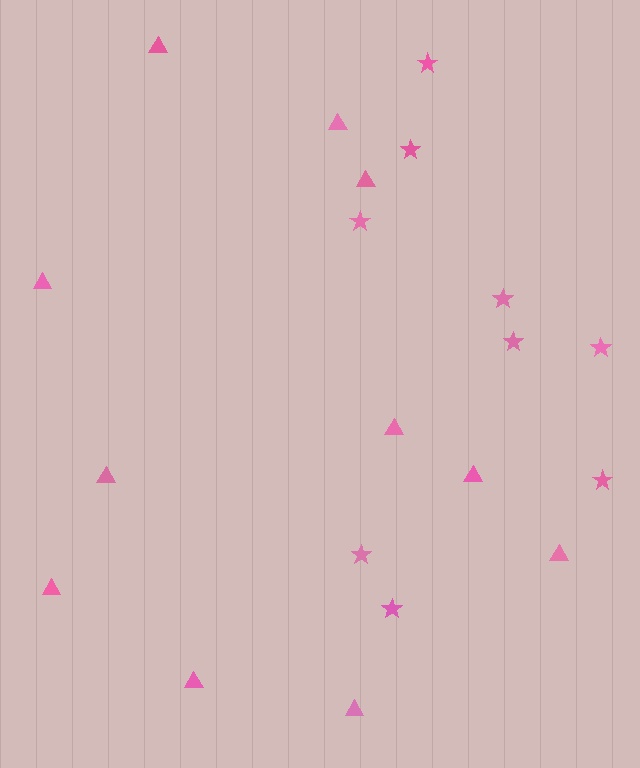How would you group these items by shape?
There are 2 groups: one group of triangles (11) and one group of stars (9).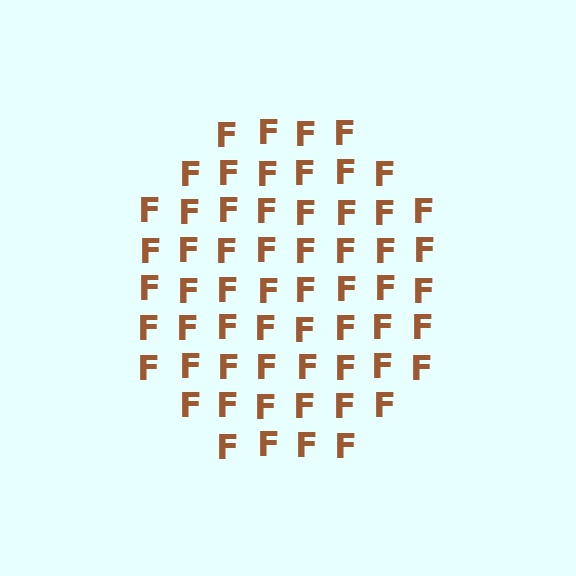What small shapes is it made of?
It is made of small letter F's.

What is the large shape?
The large shape is a circle.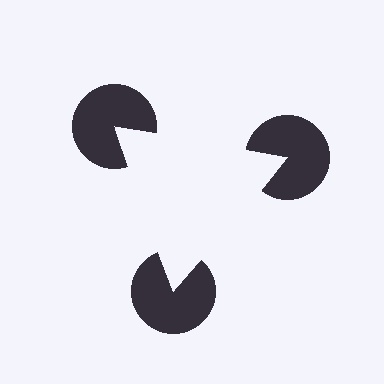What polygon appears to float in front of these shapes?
An illusory triangle — its edges are inferred from the aligned wedge cuts in the pac-man discs, not physically drawn.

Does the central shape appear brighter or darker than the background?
It typically appears slightly brighter than the background, even though no actual brightness change is drawn.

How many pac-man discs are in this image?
There are 3 — one at each vertex of the illusory triangle.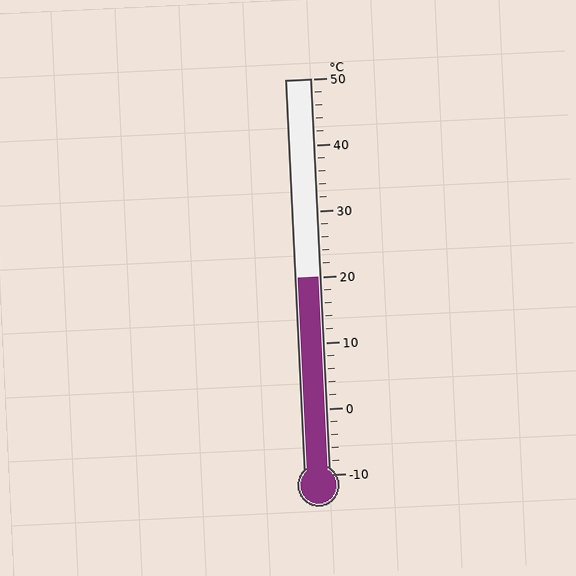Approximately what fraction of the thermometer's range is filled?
The thermometer is filled to approximately 50% of its range.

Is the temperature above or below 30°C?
The temperature is below 30°C.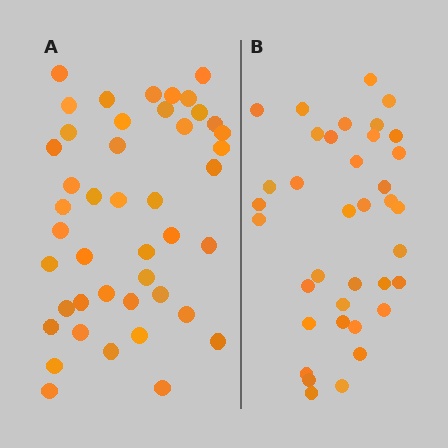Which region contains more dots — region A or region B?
Region A (the left region) has more dots.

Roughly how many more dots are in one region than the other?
Region A has roughly 8 or so more dots than region B.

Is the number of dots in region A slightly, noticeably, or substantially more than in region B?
Region A has only slightly more — the two regions are fairly close. The ratio is roughly 1.2 to 1.